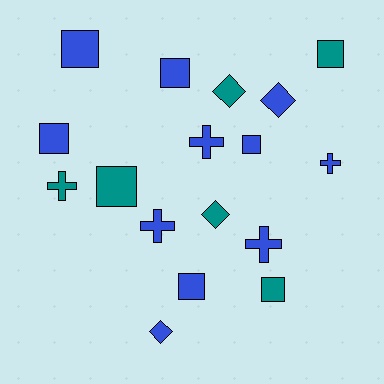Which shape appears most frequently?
Square, with 8 objects.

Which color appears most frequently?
Blue, with 11 objects.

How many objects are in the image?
There are 17 objects.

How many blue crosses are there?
There are 4 blue crosses.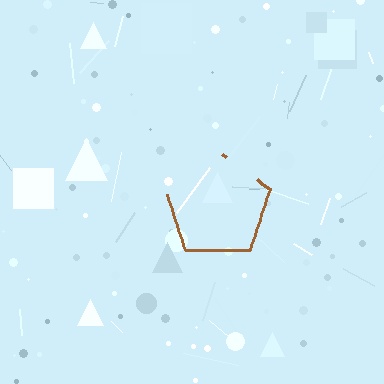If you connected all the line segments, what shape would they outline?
They would outline a pentagon.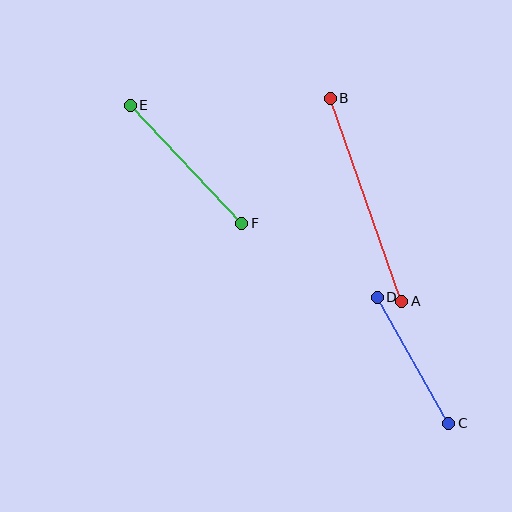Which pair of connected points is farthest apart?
Points A and B are farthest apart.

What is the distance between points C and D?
The distance is approximately 145 pixels.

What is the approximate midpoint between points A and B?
The midpoint is at approximately (366, 200) pixels.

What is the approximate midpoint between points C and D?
The midpoint is at approximately (413, 360) pixels.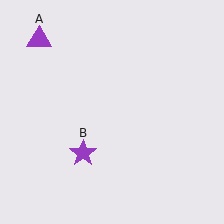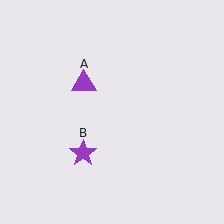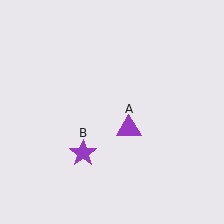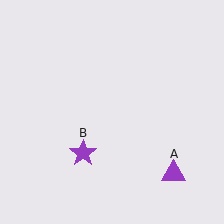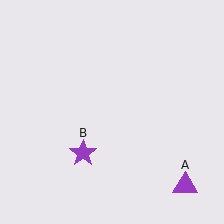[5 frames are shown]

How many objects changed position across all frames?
1 object changed position: purple triangle (object A).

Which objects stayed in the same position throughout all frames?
Purple star (object B) remained stationary.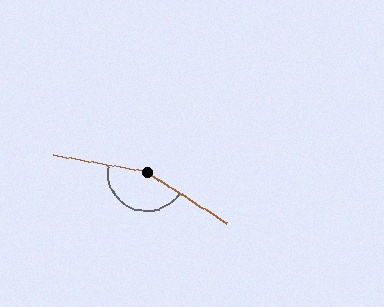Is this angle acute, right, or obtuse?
It is obtuse.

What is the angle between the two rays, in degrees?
Approximately 158 degrees.